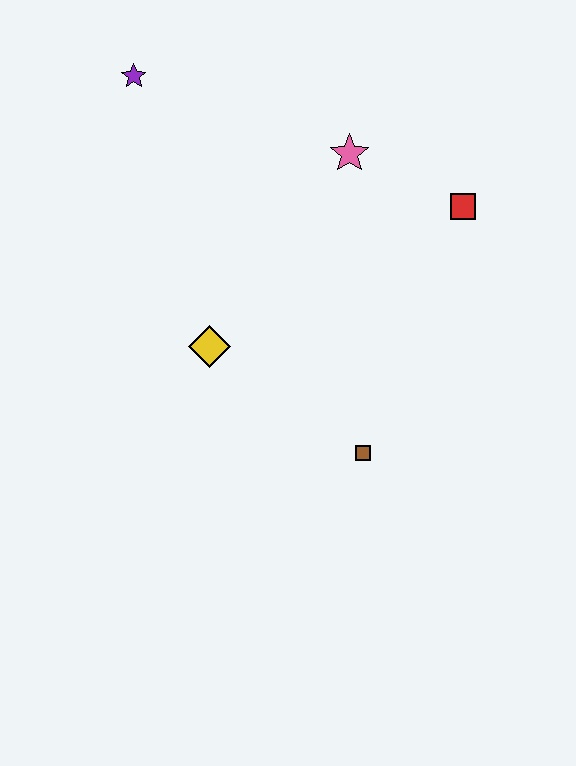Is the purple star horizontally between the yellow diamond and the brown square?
No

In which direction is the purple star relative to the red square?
The purple star is to the left of the red square.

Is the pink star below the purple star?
Yes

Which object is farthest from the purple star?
The brown square is farthest from the purple star.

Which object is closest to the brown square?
The yellow diamond is closest to the brown square.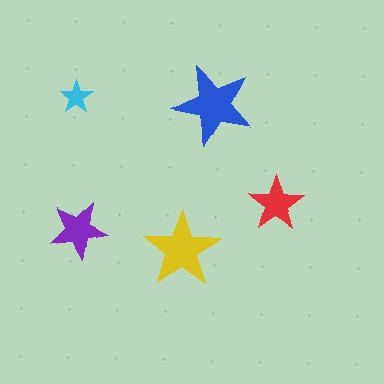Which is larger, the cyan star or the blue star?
The blue one.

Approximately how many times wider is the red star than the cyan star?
About 1.5 times wider.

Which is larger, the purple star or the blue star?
The blue one.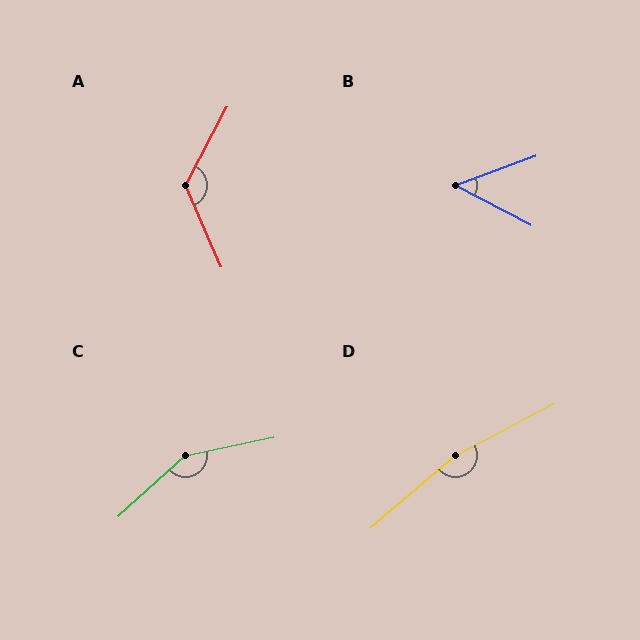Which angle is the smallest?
B, at approximately 48 degrees.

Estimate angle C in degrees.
Approximately 150 degrees.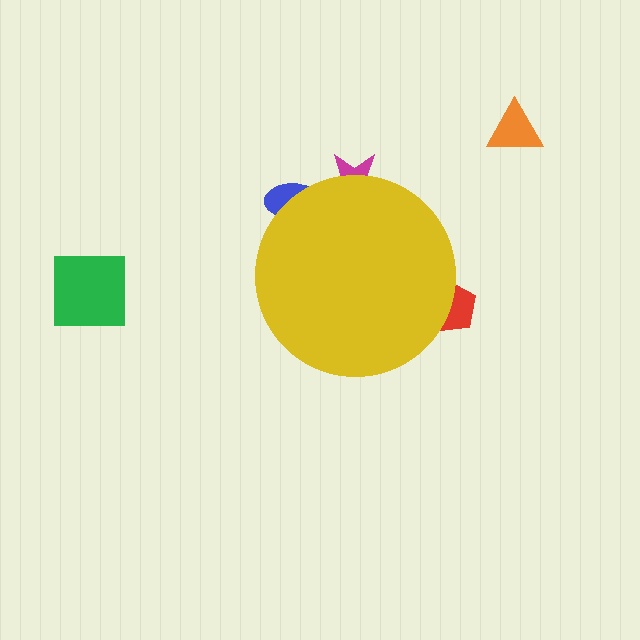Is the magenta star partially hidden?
Yes, the magenta star is partially hidden behind the yellow circle.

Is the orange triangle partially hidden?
No, the orange triangle is fully visible.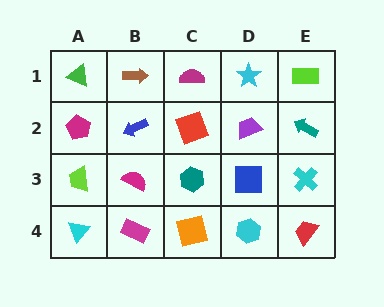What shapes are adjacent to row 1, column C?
A red square (row 2, column C), a brown arrow (row 1, column B), a cyan star (row 1, column D).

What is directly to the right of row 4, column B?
An orange square.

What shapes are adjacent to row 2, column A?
A green triangle (row 1, column A), a lime trapezoid (row 3, column A), a blue arrow (row 2, column B).